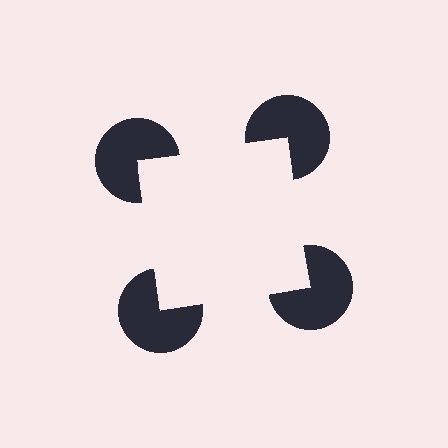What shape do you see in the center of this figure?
An illusory square — its edges are inferred from the aligned wedge cuts in the pac-man discs, not physically drawn.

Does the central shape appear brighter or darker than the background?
It typically appears slightly brighter than the background, even though no actual brightness change is drawn.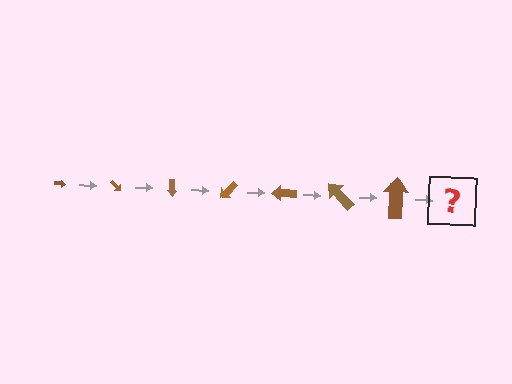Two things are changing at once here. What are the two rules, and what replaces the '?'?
The two rules are that the arrow grows larger each step and it rotates 45 degrees each step. The '?' should be an arrow, larger than the previous one and rotated 315 degrees from the start.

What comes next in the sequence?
The next element should be an arrow, larger than the previous one and rotated 315 degrees from the start.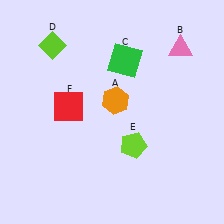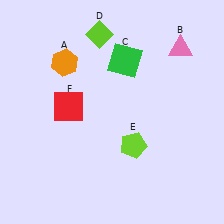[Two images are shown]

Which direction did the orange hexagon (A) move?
The orange hexagon (A) moved left.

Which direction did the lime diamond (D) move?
The lime diamond (D) moved right.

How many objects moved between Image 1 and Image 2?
2 objects moved between the two images.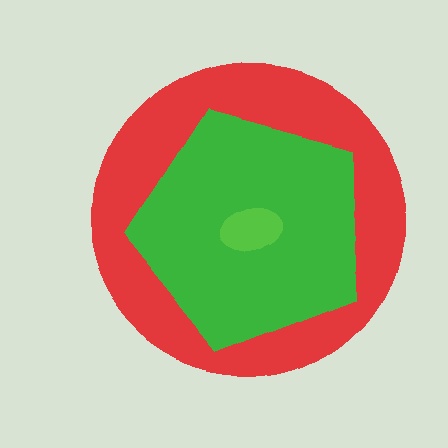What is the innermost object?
The lime ellipse.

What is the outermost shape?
The red circle.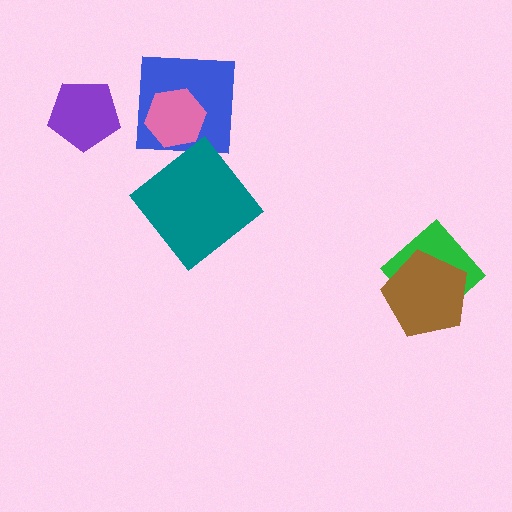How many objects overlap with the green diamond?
1 object overlaps with the green diamond.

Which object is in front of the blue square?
The pink hexagon is in front of the blue square.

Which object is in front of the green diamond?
The brown pentagon is in front of the green diamond.